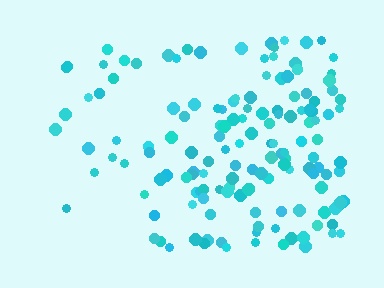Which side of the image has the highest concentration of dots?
The right.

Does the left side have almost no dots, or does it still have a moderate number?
Still a moderate number, just noticeably fewer than the right.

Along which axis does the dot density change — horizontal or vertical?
Horizontal.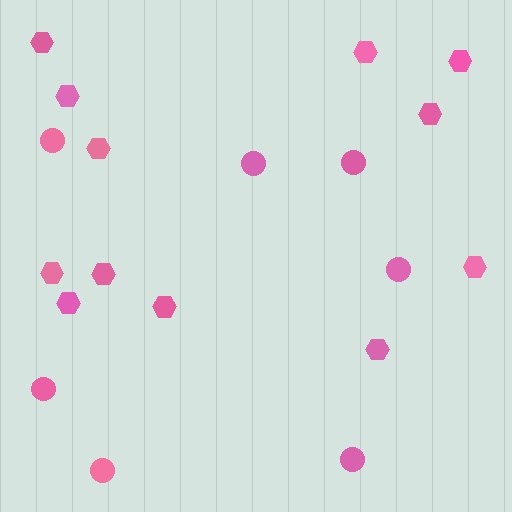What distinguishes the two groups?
There are 2 groups: one group of circles (7) and one group of hexagons (12).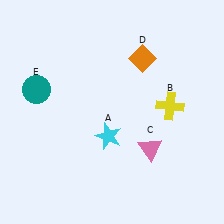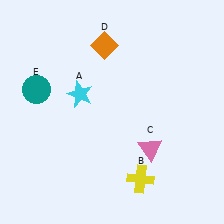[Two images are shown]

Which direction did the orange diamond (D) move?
The orange diamond (D) moved left.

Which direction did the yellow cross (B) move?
The yellow cross (B) moved down.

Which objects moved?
The objects that moved are: the cyan star (A), the yellow cross (B), the orange diamond (D).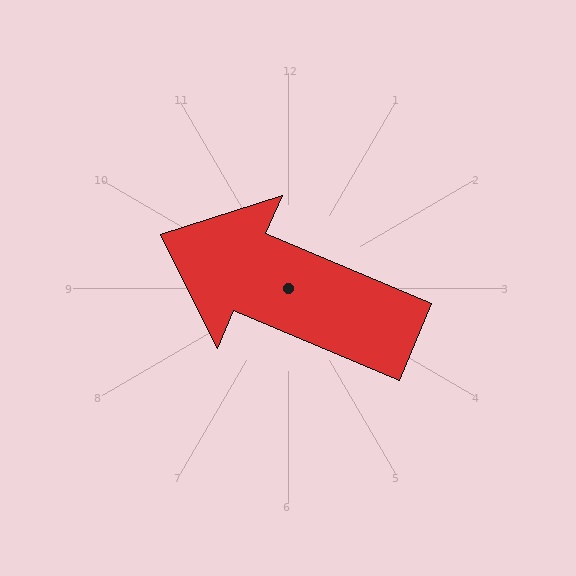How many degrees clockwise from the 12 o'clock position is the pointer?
Approximately 293 degrees.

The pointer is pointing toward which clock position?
Roughly 10 o'clock.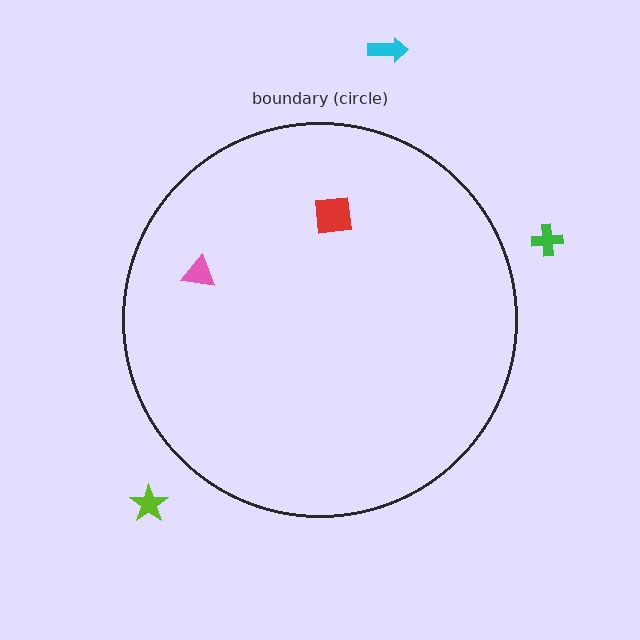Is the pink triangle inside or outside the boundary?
Inside.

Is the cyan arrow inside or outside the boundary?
Outside.